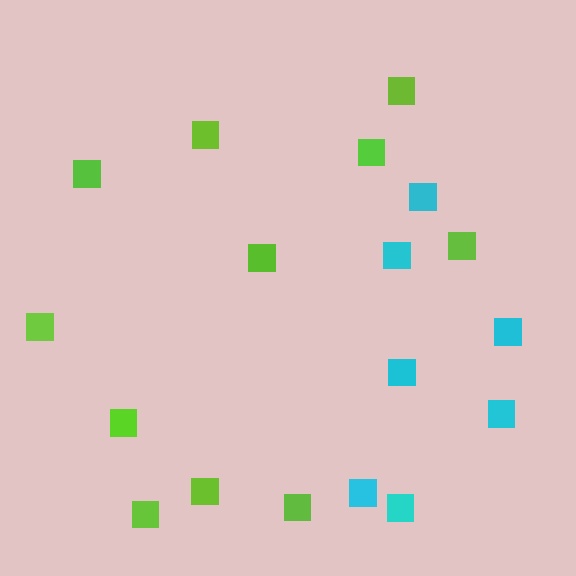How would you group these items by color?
There are 2 groups: one group of cyan squares (7) and one group of lime squares (11).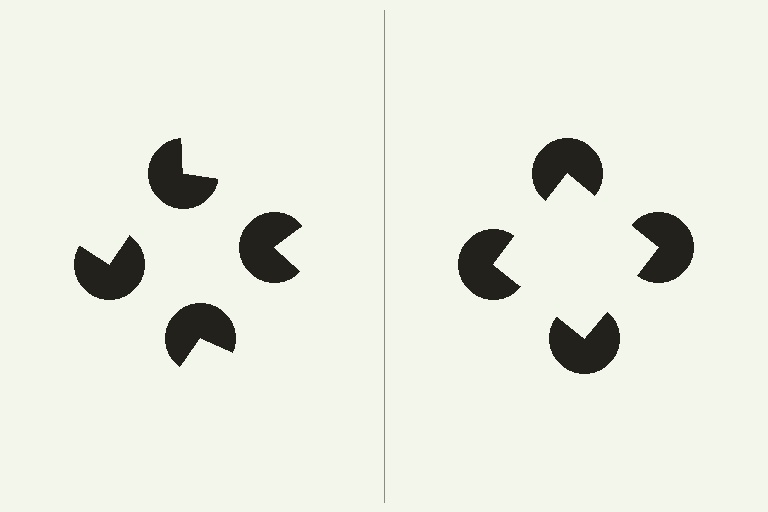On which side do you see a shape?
An illusory square appears on the right side. On the left side the wedge cuts are rotated, so no coherent shape forms.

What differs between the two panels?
The pac-man discs are positioned identically on both sides; only the wedge orientations differ. On the right they align to a square; on the left they are misaligned.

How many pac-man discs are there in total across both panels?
8 — 4 on each side.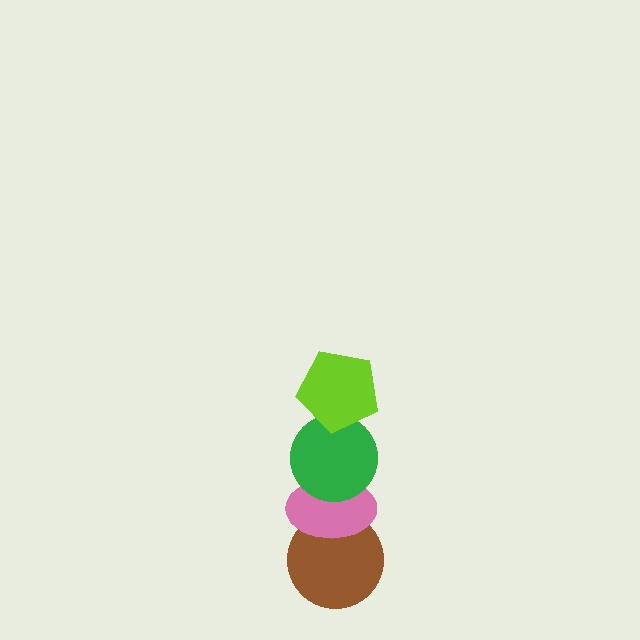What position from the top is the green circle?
The green circle is 2nd from the top.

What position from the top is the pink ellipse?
The pink ellipse is 3rd from the top.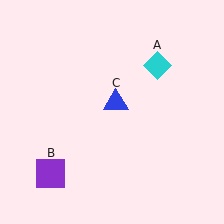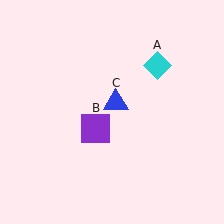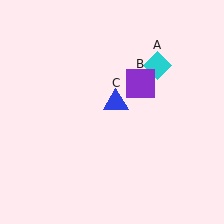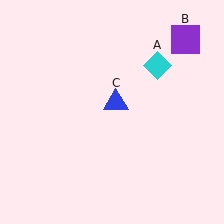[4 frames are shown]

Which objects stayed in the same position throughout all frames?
Cyan diamond (object A) and blue triangle (object C) remained stationary.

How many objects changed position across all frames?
1 object changed position: purple square (object B).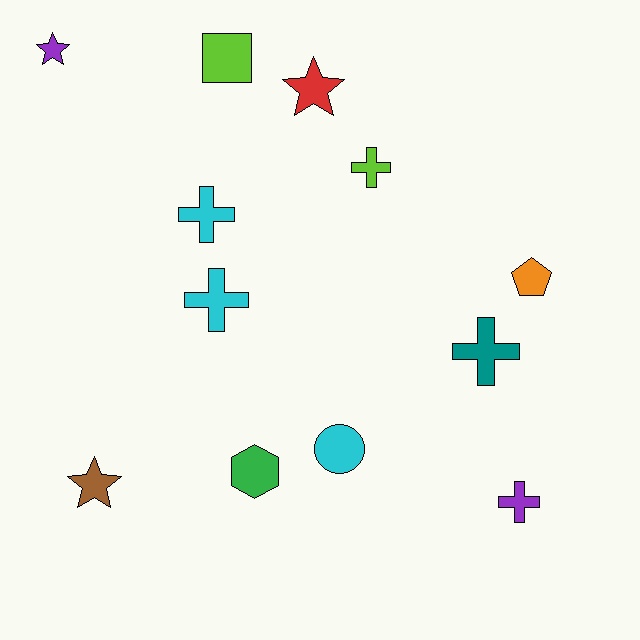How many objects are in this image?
There are 12 objects.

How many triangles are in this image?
There are no triangles.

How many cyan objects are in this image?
There are 3 cyan objects.